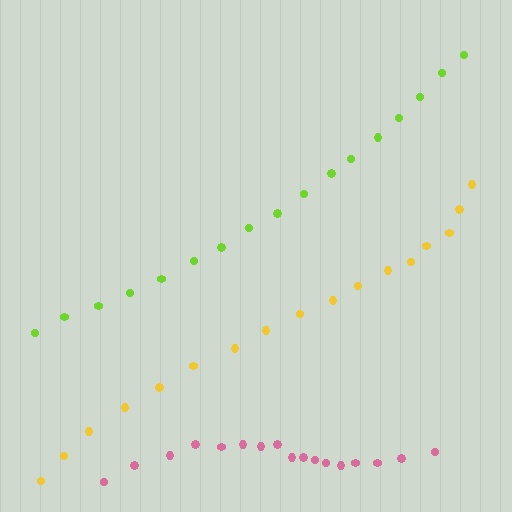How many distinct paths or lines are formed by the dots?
There are 3 distinct paths.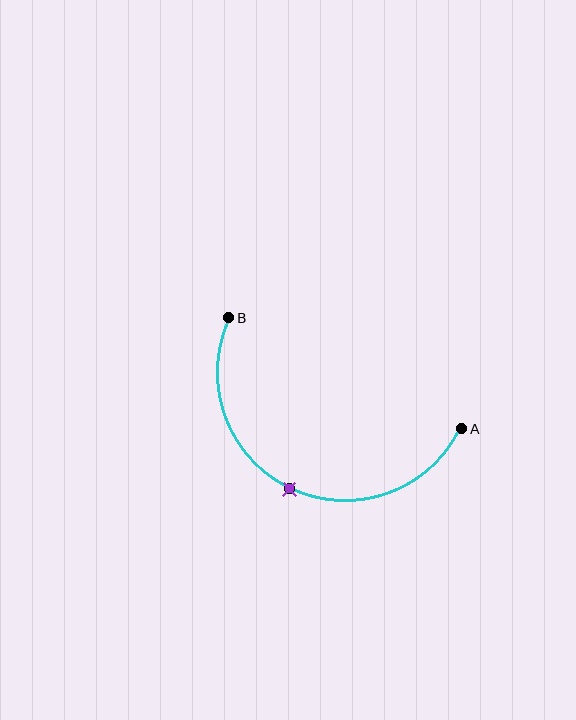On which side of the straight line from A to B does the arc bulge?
The arc bulges below the straight line connecting A and B.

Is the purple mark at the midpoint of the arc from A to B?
Yes. The purple mark lies on the arc at equal arc-length from both A and B — it is the arc midpoint.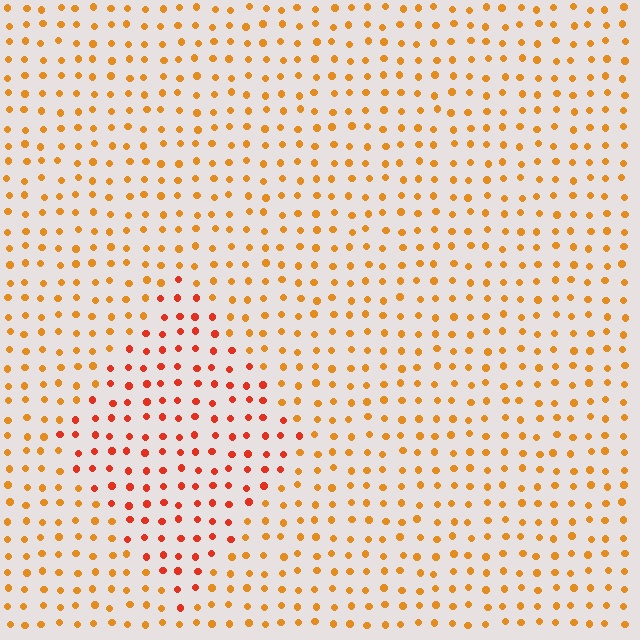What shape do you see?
I see a diamond.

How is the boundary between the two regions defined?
The boundary is defined purely by a slight shift in hue (about 28 degrees). Spacing, size, and orientation are identical on both sides.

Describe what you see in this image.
The image is filled with small orange elements in a uniform arrangement. A diamond-shaped region is visible where the elements are tinted to a slightly different hue, forming a subtle color boundary.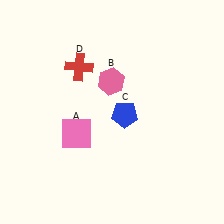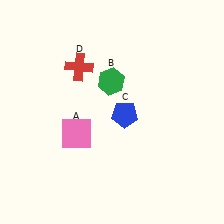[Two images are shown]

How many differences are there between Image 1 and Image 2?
There is 1 difference between the two images.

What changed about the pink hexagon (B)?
In Image 1, B is pink. In Image 2, it changed to green.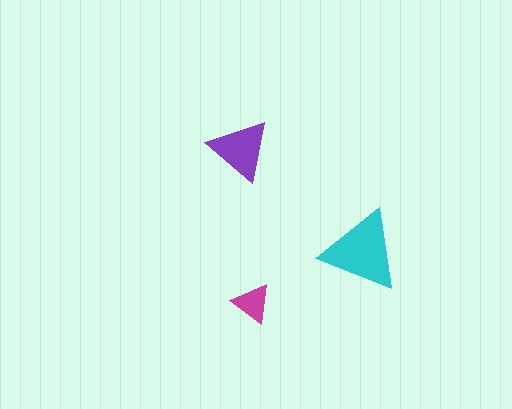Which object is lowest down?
The magenta triangle is bottommost.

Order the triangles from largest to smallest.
the cyan one, the purple one, the magenta one.